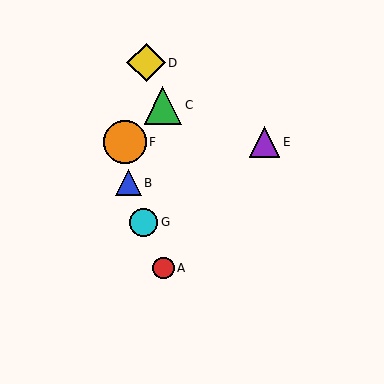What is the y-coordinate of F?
Object F is at y≈142.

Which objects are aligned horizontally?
Objects E, F are aligned horizontally.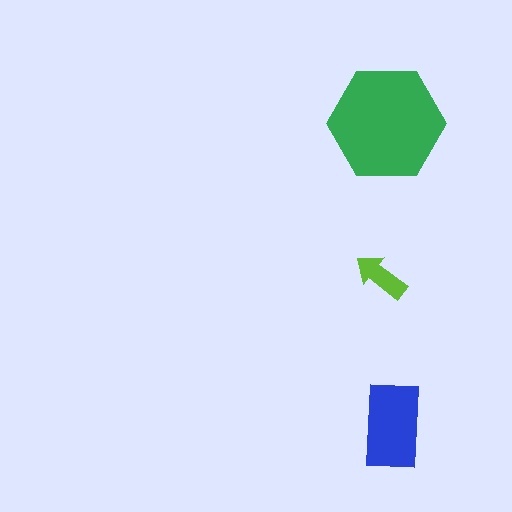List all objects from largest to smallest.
The green hexagon, the blue rectangle, the lime arrow.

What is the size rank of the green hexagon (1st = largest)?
1st.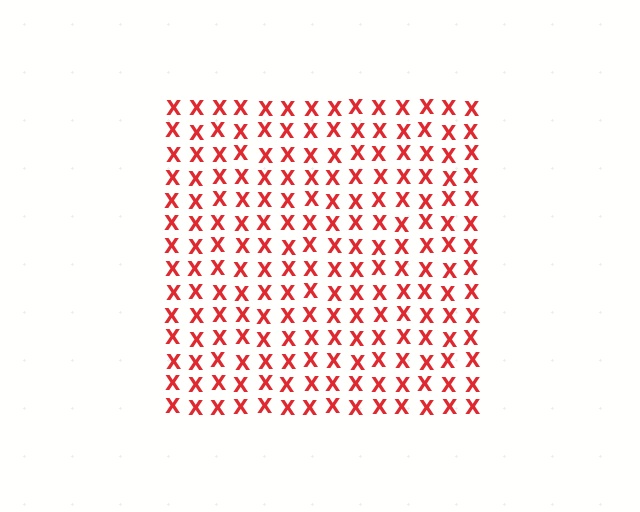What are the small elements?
The small elements are letter X's.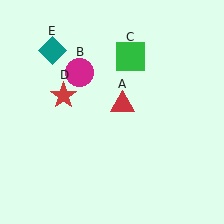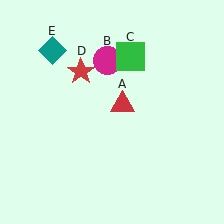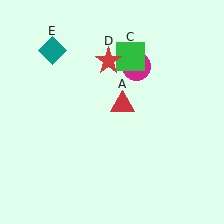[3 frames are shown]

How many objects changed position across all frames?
2 objects changed position: magenta circle (object B), red star (object D).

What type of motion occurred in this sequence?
The magenta circle (object B), red star (object D) rotated clockwise around the center of the scene.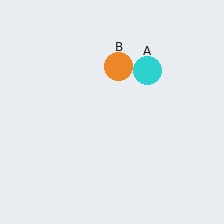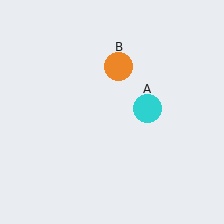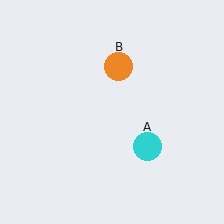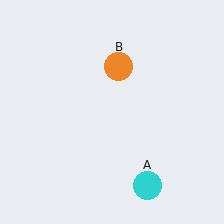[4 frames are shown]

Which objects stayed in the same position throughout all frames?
Orange circle (object B) remained stationary.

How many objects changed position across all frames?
1 object changed position: cyan circle (object A).